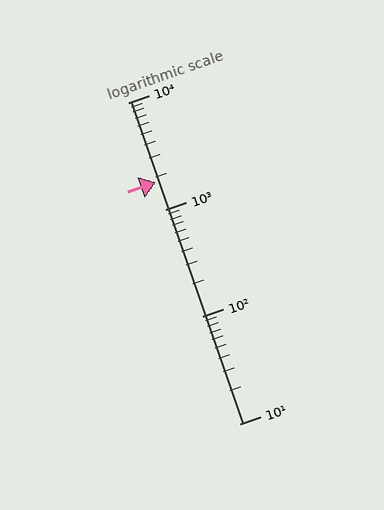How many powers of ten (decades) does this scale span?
The scale spans 3 decades, from 10 to 10000.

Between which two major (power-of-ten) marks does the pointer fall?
The pointer is between 1000 and 10000.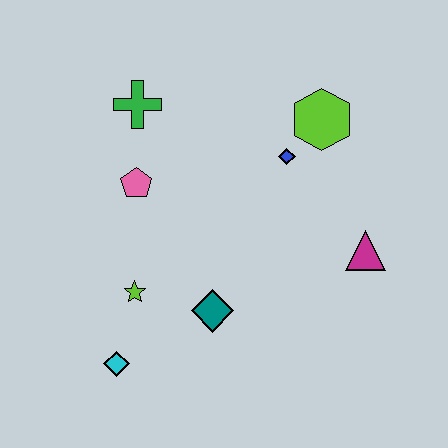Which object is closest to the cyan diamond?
The lime star is closest to the cyan diamond.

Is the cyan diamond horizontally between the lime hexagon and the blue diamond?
No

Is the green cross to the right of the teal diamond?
No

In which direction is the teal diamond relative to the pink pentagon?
The teal diamond is below the pink pentagon.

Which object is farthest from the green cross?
The magenta triangle is farthest from the green cross.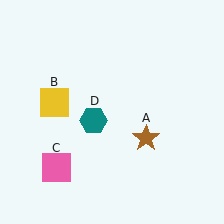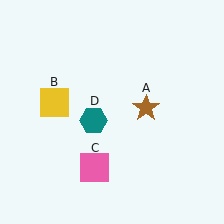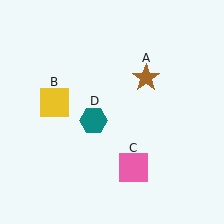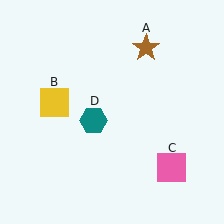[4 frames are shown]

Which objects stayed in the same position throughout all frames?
Yellow square (object B) and teal hexagon (object D) remained stationary.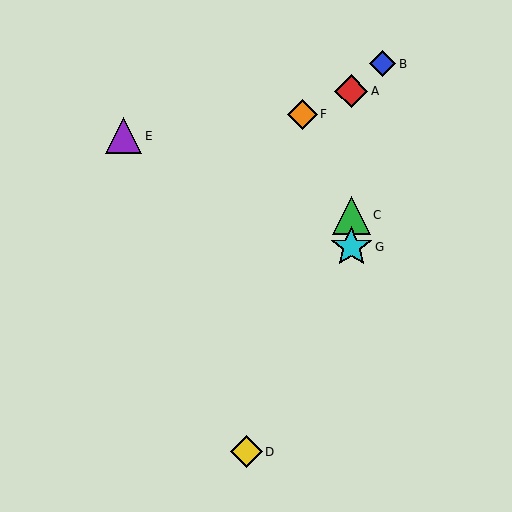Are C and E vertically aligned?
No, C is at x≈351 and E is at x≈124.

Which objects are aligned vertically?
Objects A, C, G are aligned vertically.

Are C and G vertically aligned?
Yes, both are at x≈351.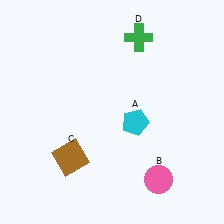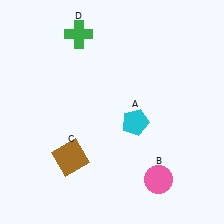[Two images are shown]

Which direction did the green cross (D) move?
The green cross (D) moved left.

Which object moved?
The green cross (D) moved left.